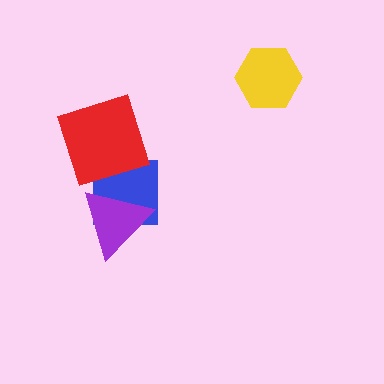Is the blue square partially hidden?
Yes, it is partially covered by another shape.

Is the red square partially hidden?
No, no other shape covers it.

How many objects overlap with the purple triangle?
1 object overlaps with the purple triangle.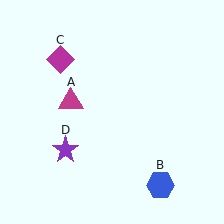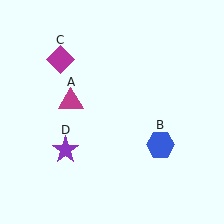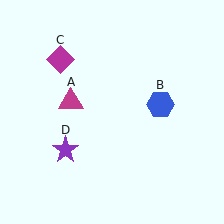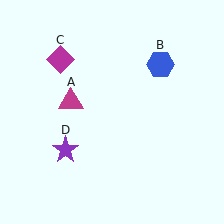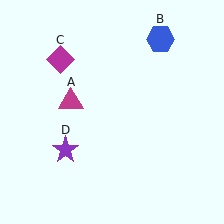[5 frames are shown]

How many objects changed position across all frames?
1 object changed position: blue hexagon (object B).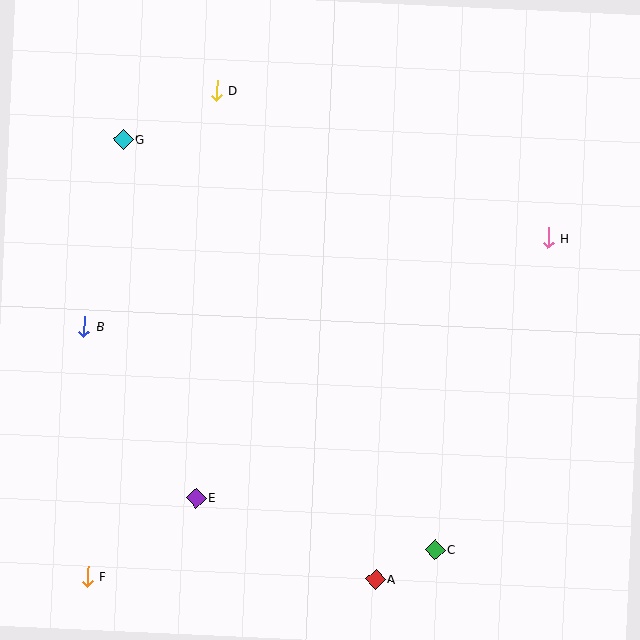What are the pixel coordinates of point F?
Point F is at (88, 577).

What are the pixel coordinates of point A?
Point A is at (376, 579).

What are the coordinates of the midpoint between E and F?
The midpoint between E and F is at (142, 537).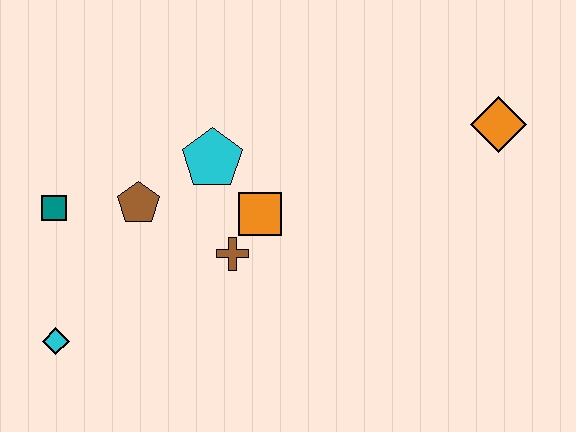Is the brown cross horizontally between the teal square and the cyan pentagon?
No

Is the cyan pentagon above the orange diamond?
No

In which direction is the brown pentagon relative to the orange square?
The brown pentagon is to the left of the orange square.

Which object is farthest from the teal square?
The orange diamond is farthest from the teal square.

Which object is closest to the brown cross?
The orange square is closest to the brown cross.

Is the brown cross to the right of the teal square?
Yes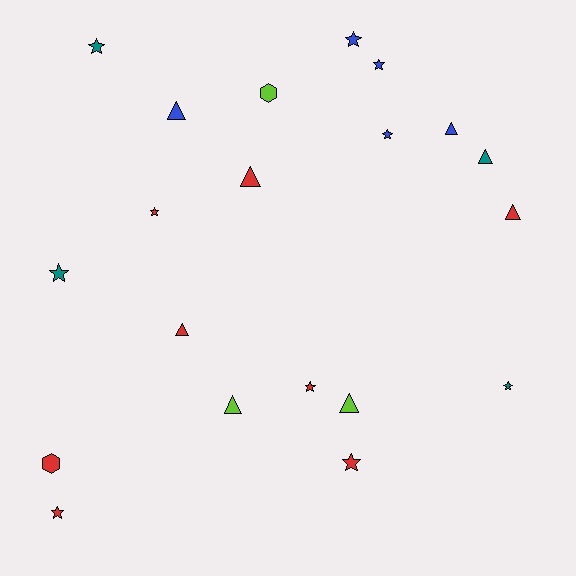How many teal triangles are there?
There is 1 teal triangle.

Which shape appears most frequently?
Star, with 10 objects.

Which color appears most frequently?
Red, with 8 objects.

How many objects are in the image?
There are 20 objects.